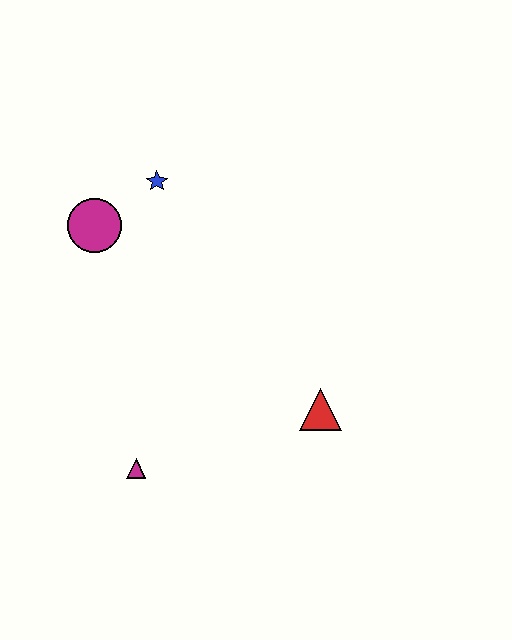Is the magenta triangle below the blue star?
Yes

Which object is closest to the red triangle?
The magenta triangle is closest to the red triangle.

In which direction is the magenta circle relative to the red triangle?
The magenta circle is to the left of the red triangle.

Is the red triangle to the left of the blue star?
No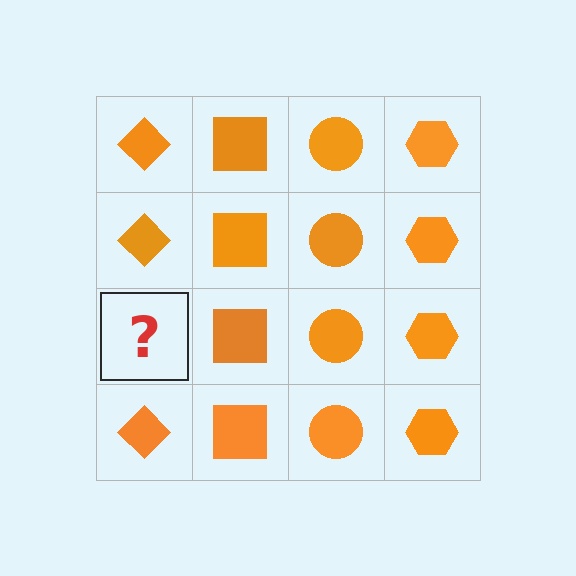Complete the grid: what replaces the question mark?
The question mark should be replaced with an orange diamond.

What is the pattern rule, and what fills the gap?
The rule is that each column has a consistent shape. The gap should be filled with an orange diamond.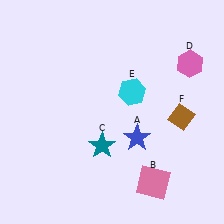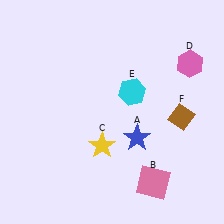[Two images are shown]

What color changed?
The star (C) changed from teal in Image 1 to yellow in Image 2.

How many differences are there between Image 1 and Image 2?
There is 1 difference between the two images.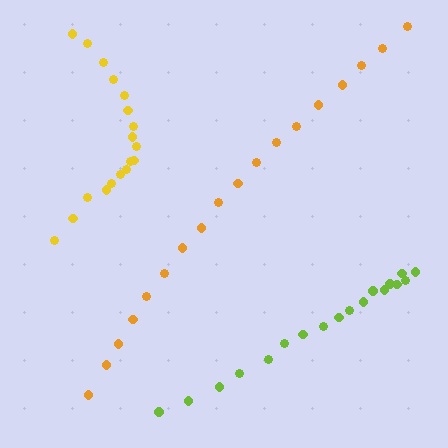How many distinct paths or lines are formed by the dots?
There are 3 distinct paths.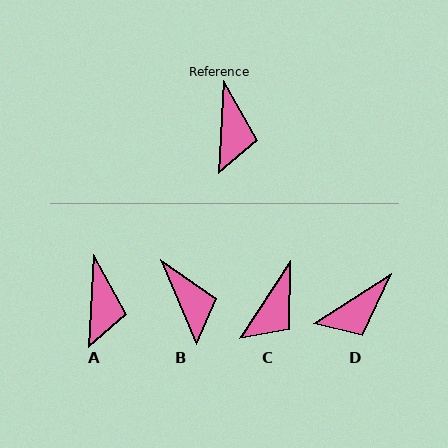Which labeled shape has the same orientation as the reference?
A.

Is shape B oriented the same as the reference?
No, it is off by about 26 degrees.